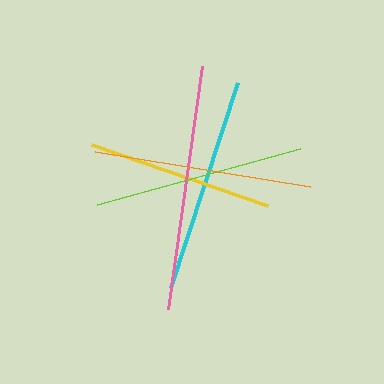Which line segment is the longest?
The pink line is the longest at approximately 245 pixels.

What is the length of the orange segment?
The orange segment is approximately 218 pixels long.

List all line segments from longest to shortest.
From longest to shortest: pink, orange, cyan, lime, yellow.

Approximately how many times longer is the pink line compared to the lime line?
The pink line is approximately 1.2 times the length of the lime line.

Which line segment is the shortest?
The yellow line is the shortest at approximately 186 pixels.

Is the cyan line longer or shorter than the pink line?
The pink line is longer than the cyan line.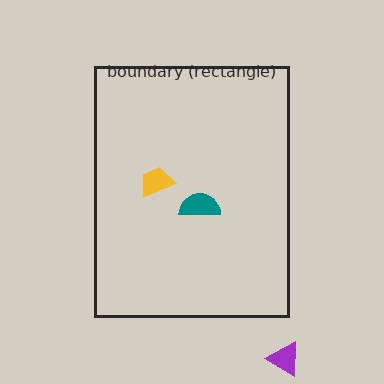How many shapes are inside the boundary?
2 inside, 1 outside.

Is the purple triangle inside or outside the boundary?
Outside.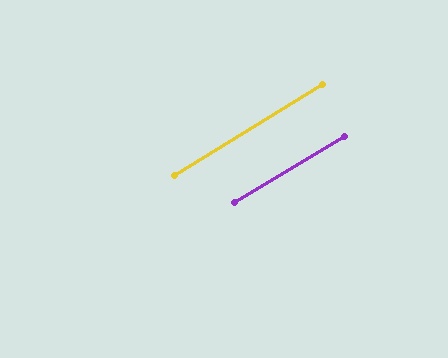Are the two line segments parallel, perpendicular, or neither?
Parallel — their directions differ by only 0.5°.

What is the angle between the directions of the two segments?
Approximately 1 degree.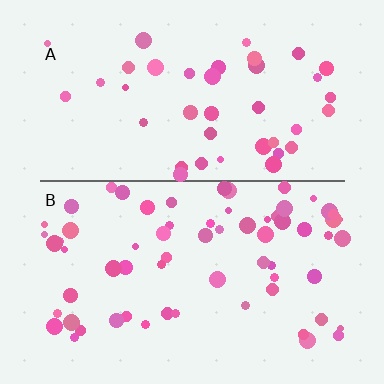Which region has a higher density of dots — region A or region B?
B (the bottom).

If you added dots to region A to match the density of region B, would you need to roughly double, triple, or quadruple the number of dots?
Approximately double.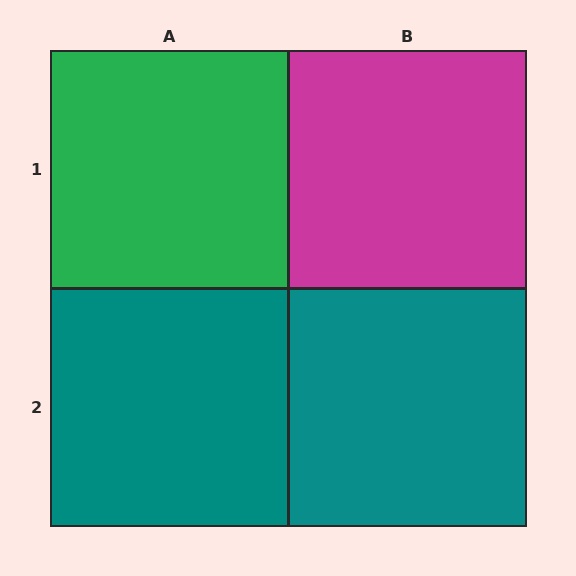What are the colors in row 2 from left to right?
Teal, teal.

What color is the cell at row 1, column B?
Magenta.